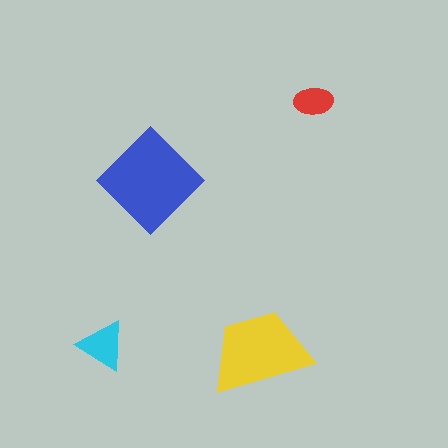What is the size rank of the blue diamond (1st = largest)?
1st.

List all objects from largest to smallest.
The blue diamond, the yellow trapezoid, the cyan triangle, the red ellipse.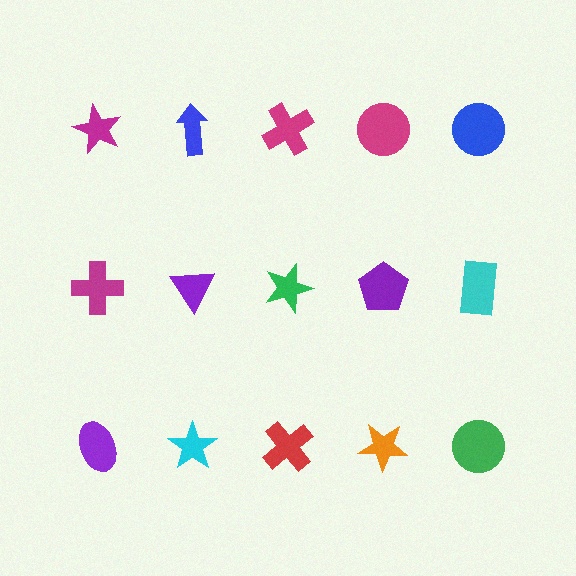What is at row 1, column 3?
A magenta cross.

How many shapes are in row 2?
5 shapes.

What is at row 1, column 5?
A blue circle.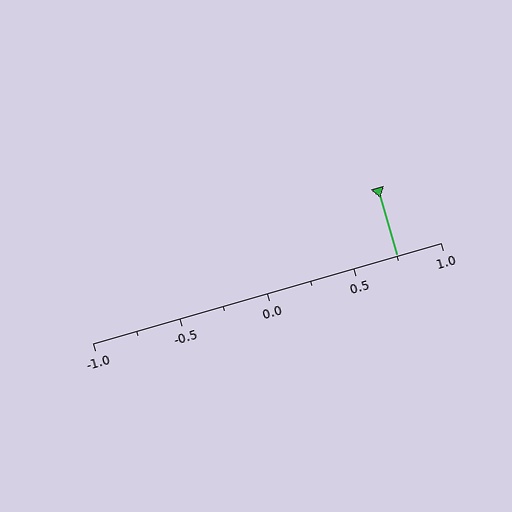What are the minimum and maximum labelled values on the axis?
The axis runs from -1.0 to 1.0.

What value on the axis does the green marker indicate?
The marker indicates approximately 0.75.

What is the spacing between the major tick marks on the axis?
The major ticks are spaced 0.5 apart.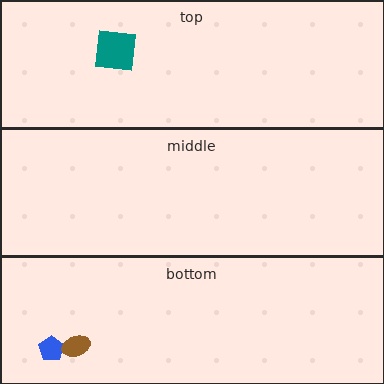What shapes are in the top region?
The teal square.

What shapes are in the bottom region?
The blue pentagon, the brown ellipse.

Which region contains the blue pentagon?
The bottom region.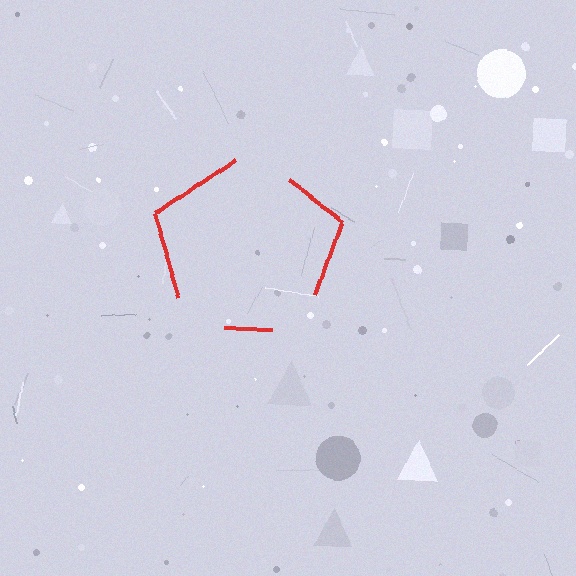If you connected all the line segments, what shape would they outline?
They would outline a pentagon.